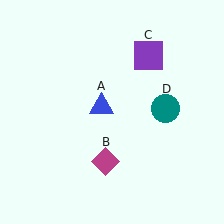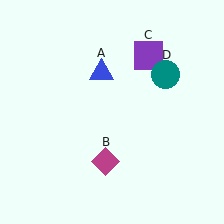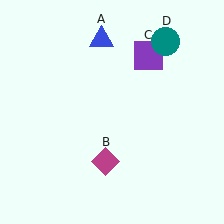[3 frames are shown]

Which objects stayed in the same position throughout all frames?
Magenta diamond (object B) and purple square (object C) remained stationary.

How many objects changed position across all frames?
2 objects changed position: blue triangle (object A), teal circle (object D).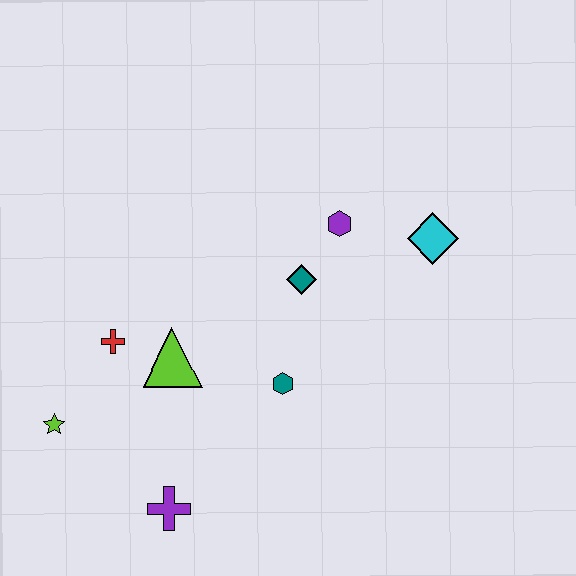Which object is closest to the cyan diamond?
The purple hexagon is closest to the cyan diamond.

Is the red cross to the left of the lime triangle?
Yes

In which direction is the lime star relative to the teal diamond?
The lime star is to the left of the teal diamond.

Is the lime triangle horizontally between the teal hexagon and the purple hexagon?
No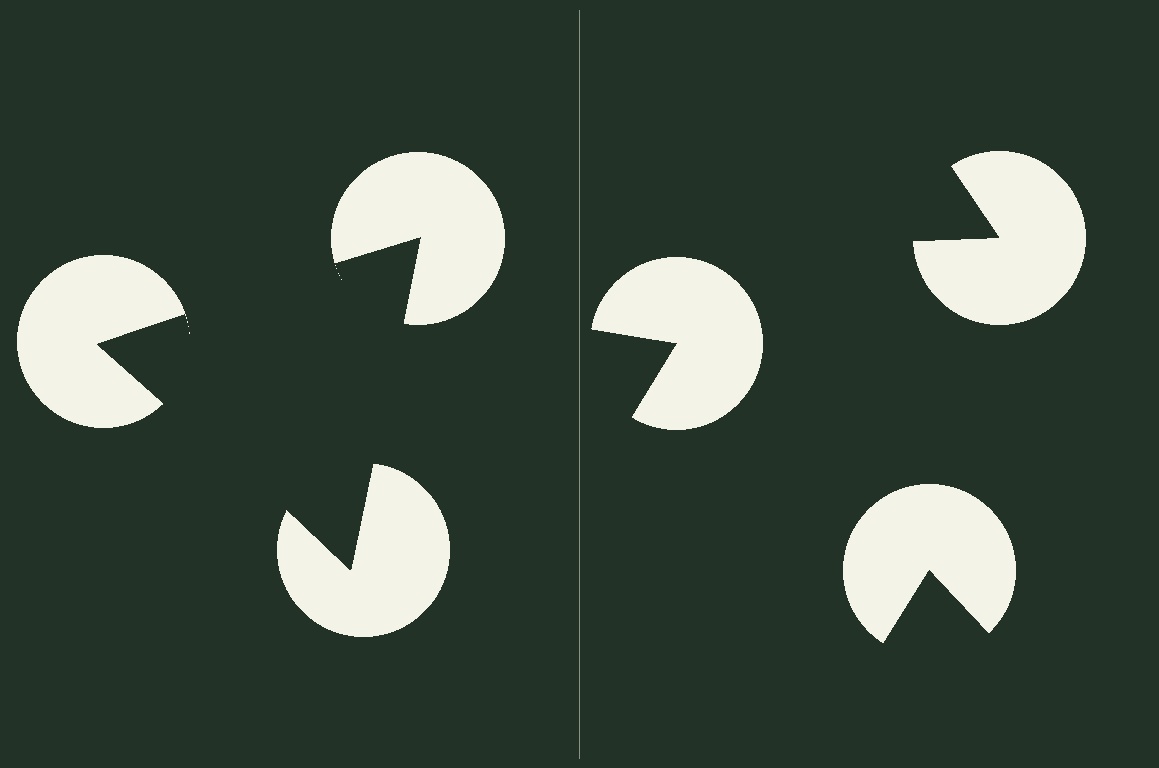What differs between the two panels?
The pac-man discs are positioned identically on both sides; only the wedge orientations differ. On the left they align to a triangle; on the right they are misaligned.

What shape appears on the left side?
An illusory triangle.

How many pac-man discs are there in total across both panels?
6 — 3 on each side.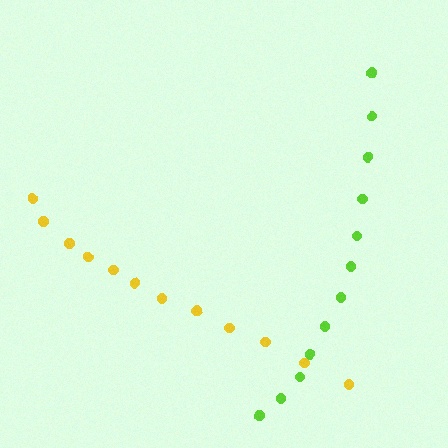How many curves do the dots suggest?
There are 2 distinct paths.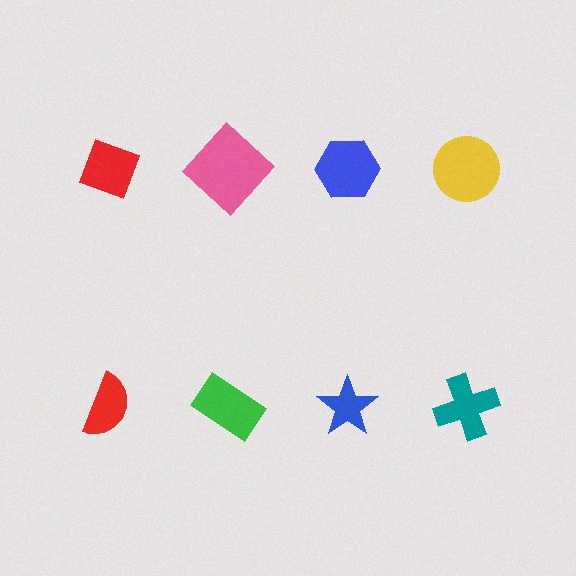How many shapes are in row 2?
4 shapes.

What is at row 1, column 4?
A yellow circle.